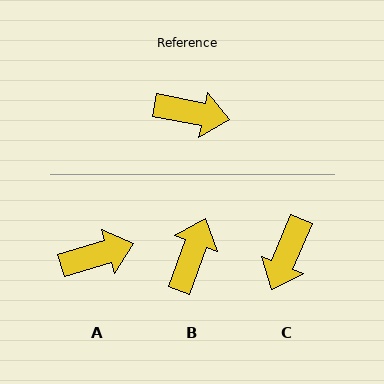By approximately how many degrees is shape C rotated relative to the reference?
Approximately 102 degrees clockwise.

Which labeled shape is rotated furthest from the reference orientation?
C, about 102 degrees away.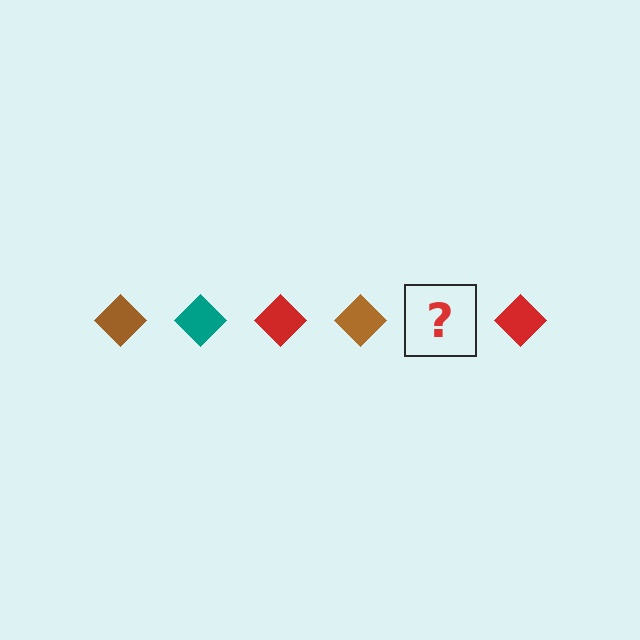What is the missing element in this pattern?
The missing element is a teal diamond.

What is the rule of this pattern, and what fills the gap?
The rule is that the pattern cycles through brown, teal, red diamonds. The gap should be filled with a teal diamond.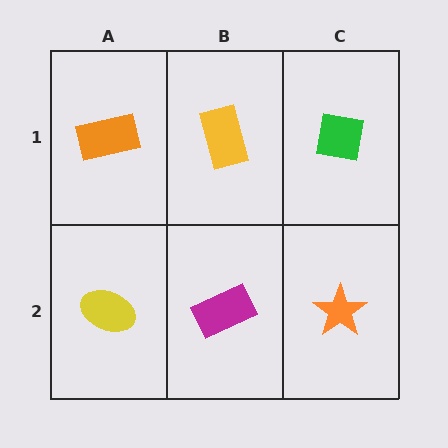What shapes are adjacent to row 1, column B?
A magenta rectangle (row 2, column B), an orange rectangle (row 1, column A), a green square (row 1, column C).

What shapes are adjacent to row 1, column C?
An orange star (row 2, column C), a yellow rectangle (row 1, column B).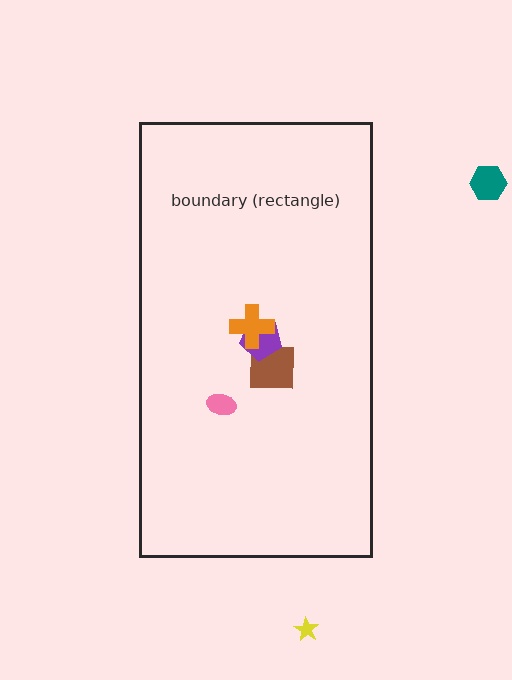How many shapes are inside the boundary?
4 inside, 2 outside.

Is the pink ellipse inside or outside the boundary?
Inside.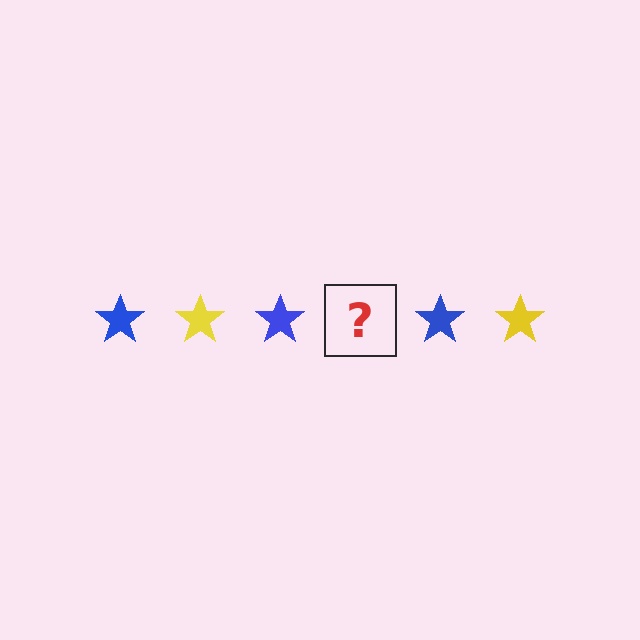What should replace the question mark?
The question mark should be replaced with a yellow star.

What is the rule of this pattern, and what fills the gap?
The rule is that the pattern cycles through blue, yellow stars. The gap should be filled with a yellow star.